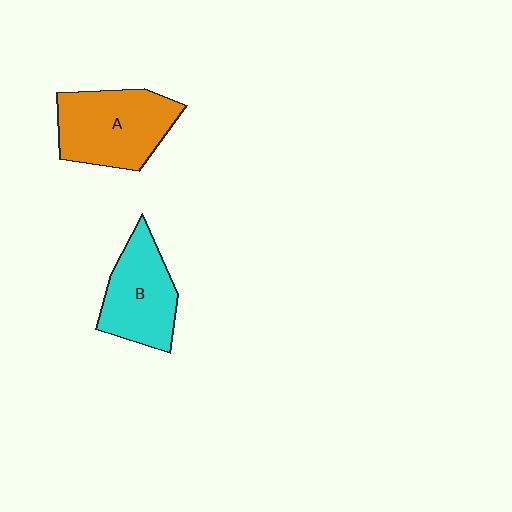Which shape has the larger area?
Shape A (orange).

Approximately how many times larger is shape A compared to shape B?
Approximately 1.2 times.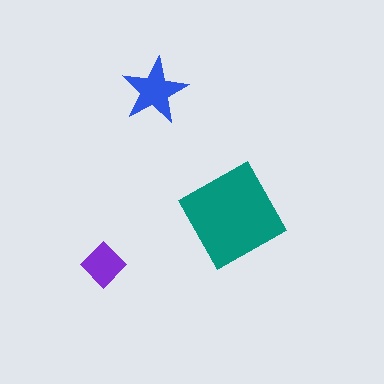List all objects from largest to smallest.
The teal square, the blue star, the purple diamond.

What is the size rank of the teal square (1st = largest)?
1st.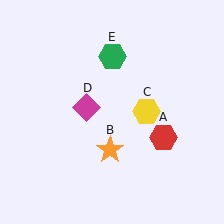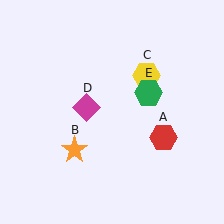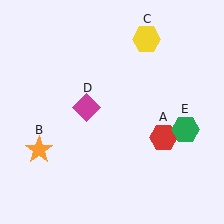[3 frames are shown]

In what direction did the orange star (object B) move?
The orange star (object B) moved left.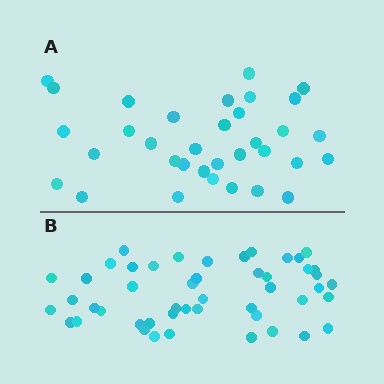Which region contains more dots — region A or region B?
Region B (the bottom region) has more dots.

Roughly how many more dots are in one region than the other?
Region B has approximately 15 more dots than region A.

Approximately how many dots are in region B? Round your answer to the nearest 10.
About 50 dots. (The exact count is 48, which rounds to 50.)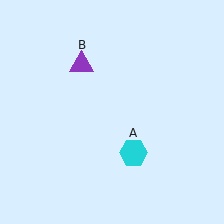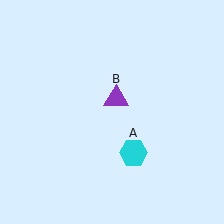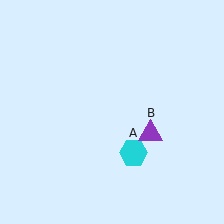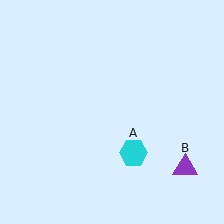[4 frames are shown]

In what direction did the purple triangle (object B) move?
The purple triangle (object B) moved down and to the right.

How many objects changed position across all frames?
1 object changed position: purple triangle (object B).